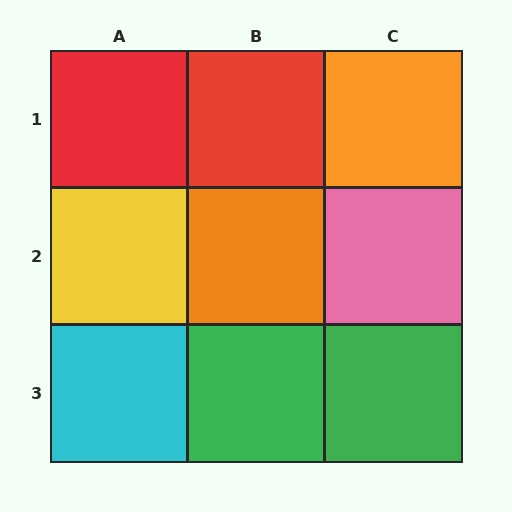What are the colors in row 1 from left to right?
Red, red, orange.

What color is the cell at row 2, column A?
Yellow.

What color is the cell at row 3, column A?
Cyan.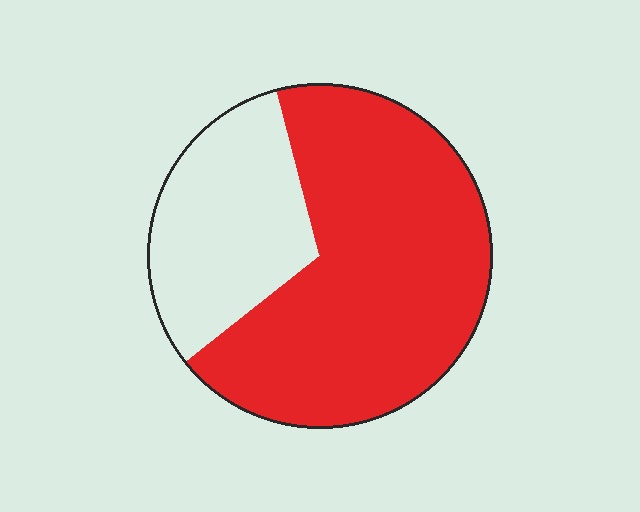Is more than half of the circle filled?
Yes.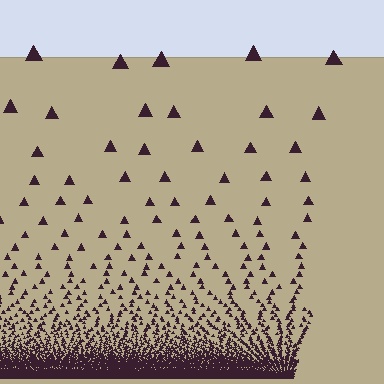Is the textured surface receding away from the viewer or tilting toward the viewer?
The surface appears to tilt toward the viewer. Texture elements get larger and sparser toward the top.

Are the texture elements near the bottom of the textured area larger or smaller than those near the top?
Smaller. The gradient is inverted — elements near the bottom are smaller and denser.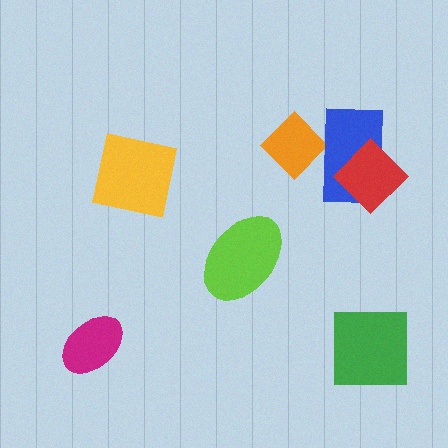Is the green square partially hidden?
No, no other shape covers it.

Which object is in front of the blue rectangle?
The red diamond is in front of the blue rectangle.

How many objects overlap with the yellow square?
0 objects overlap with the yellow square.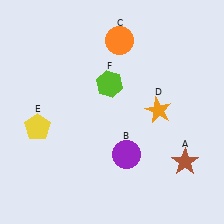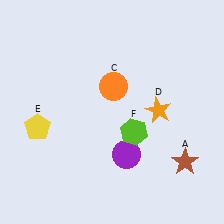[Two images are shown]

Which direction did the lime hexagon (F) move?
The lime hexagon (F) moved down.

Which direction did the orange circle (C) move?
The orange circle (C) moved down.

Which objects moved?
The objects that moved are: the orange circle (C), the lime hexagon (F).